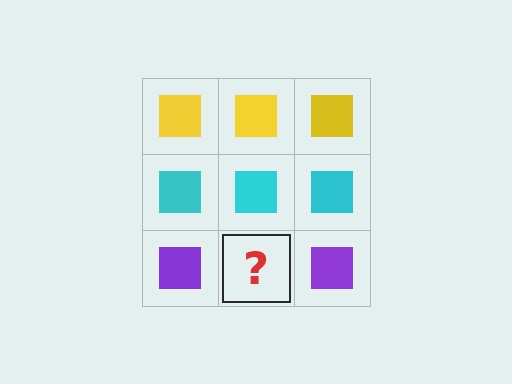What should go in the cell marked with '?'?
The missing cell should contain a purple square.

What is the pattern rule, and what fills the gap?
The rule is that each row has a consistent color. The gap should be filled with a purple square.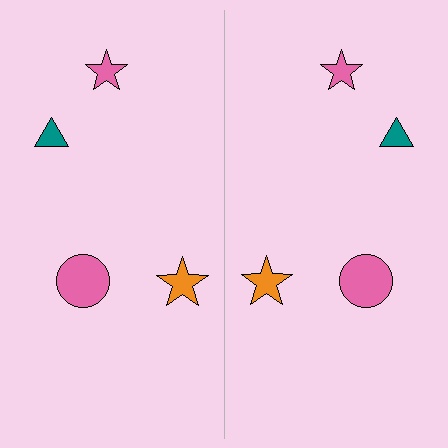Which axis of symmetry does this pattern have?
The pattern has a vertical axis of symmetry running through the center of the image.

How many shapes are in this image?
There are 8 shapes in this image.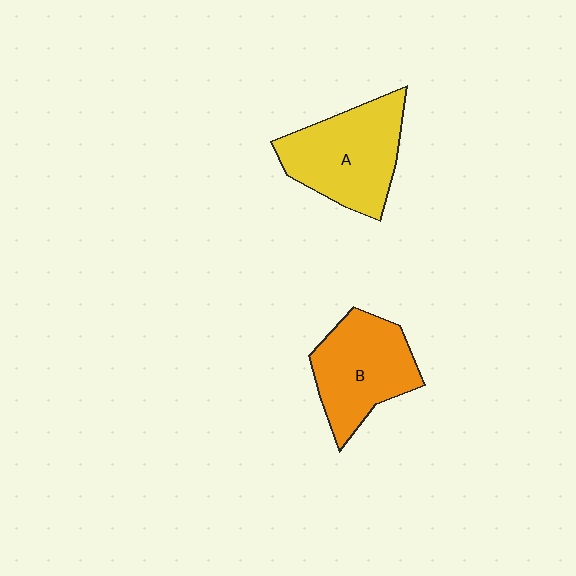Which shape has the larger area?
Shape A (yellow).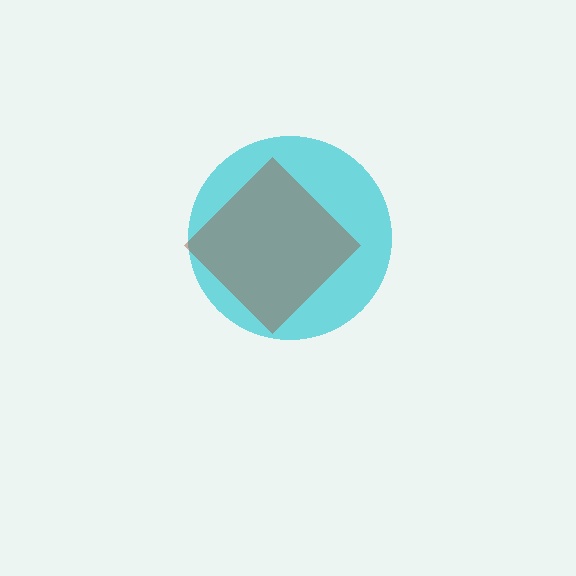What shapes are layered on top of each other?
The layered shapes are: a cyan circle, a brown diamond.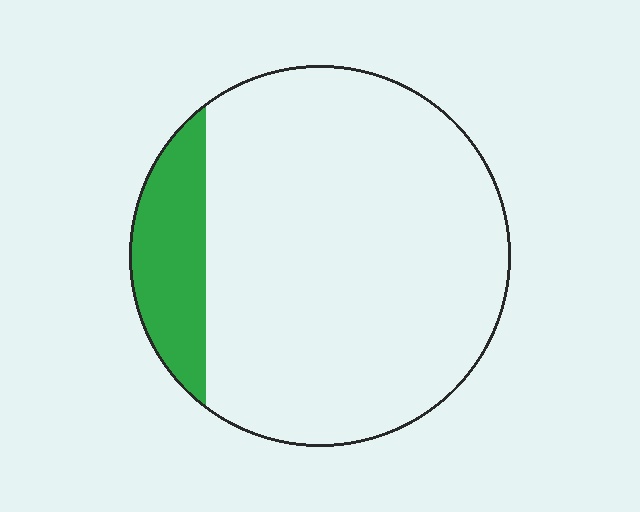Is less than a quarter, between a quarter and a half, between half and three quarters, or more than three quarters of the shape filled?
Less than a quarter.